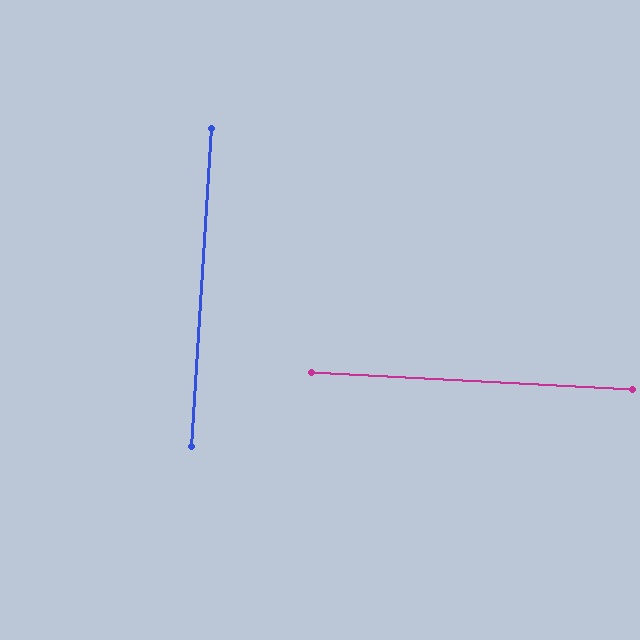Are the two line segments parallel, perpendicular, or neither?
Perpendicular — they meet at approximately 89°.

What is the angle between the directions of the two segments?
Approximately 89 degrees.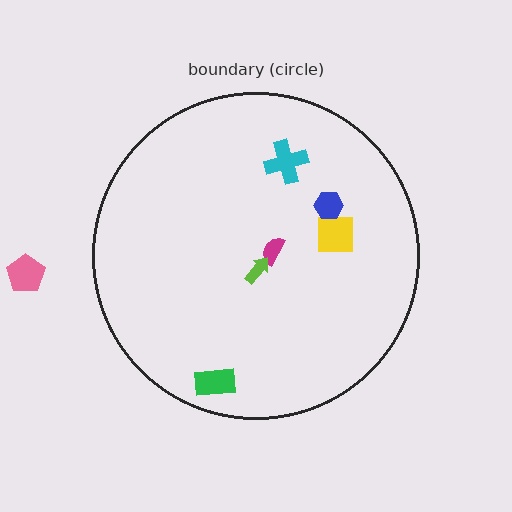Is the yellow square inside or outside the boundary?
Inside.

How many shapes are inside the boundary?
6 inside, 1 outside.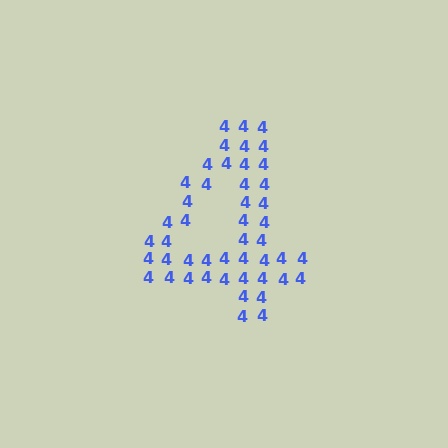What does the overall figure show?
The overall figure shows the digit 4.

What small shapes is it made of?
It is made of small digit 4's.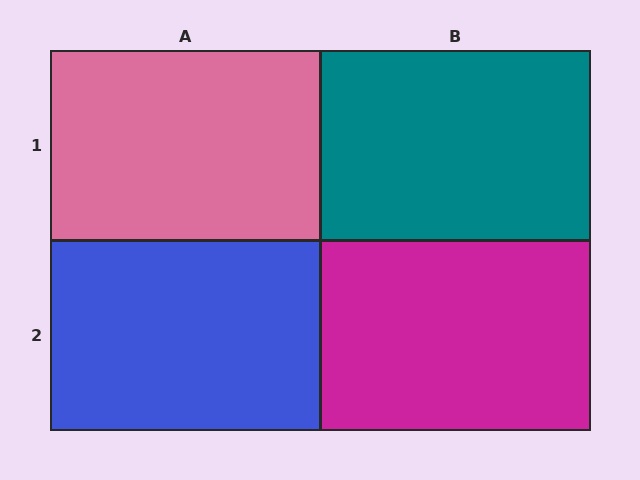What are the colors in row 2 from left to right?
Blue, magenta.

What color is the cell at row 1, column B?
Teal.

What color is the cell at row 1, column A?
Pink.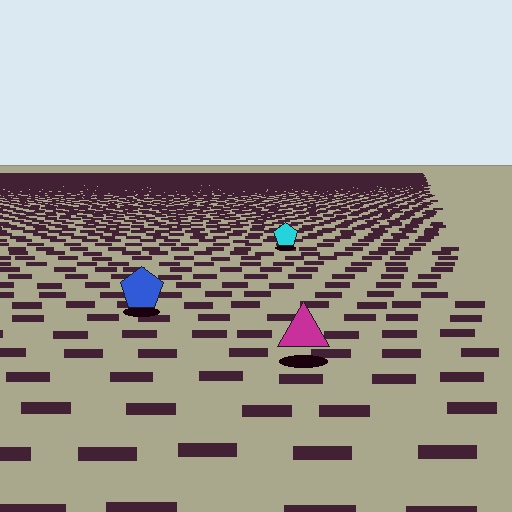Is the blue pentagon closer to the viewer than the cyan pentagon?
Yes. The blue pentagon is closer — you can tell from the texture gradient: the ground texture is coarser near it.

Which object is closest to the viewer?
The magenta triangle is closest. The texture marks near it are larger and more spread out.